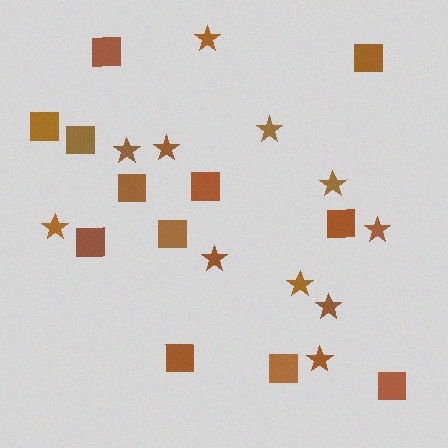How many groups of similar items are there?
There are 2 groups: one group of squares (12) and one group of stars (11).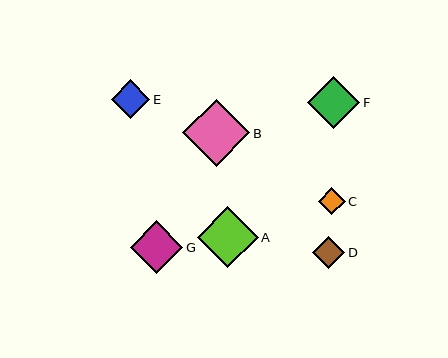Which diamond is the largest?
Diamond B is the largest with a size of approximately 67 pixels.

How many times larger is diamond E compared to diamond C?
Diamond E is approximately 1.4 times the size of diamond C.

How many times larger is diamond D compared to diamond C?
Diamond D is approximately 1.2 times the size of diamond C.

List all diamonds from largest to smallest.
From largest to smallest: B, A, G, F, E, D, C.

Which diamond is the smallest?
Diamond C is the smallest with a size of approximately 27 pixels.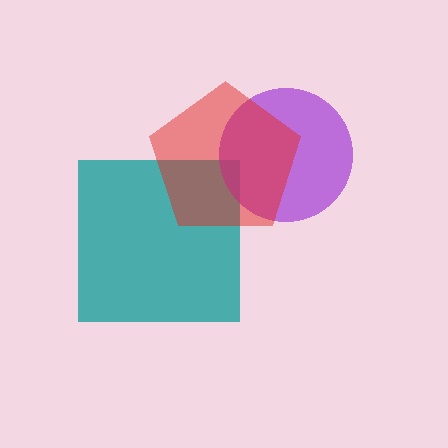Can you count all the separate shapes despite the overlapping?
Yes, there are 3 separate shapes.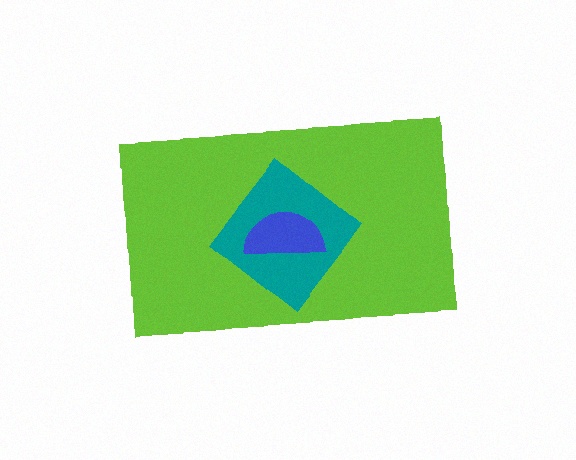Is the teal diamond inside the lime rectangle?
Yes.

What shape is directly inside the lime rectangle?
The teal diamond.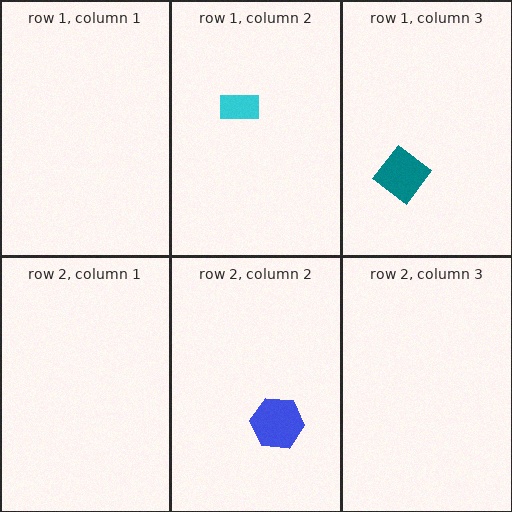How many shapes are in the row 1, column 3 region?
1.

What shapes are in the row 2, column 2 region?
The blue hexagon.